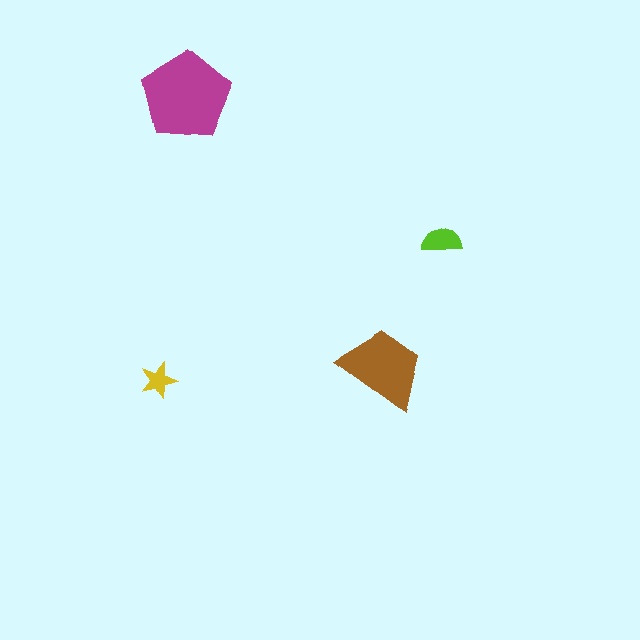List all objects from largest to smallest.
The magenta pentagon, the brown trapezoid, the lime semicircle, the yellow star.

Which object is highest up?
The magenta pentagon is topmost.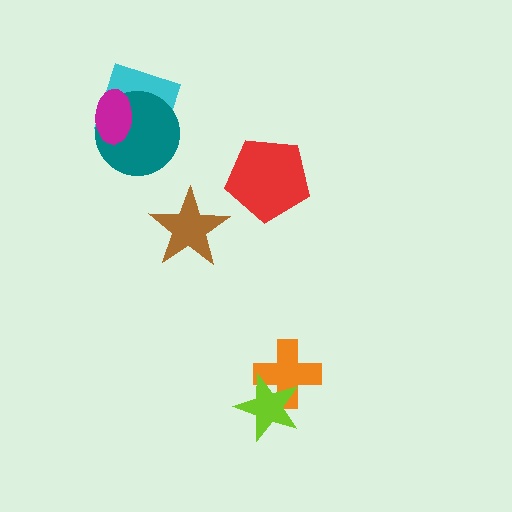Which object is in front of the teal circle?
The magenta ellipse is in front of the teal circle.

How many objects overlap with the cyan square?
2 objects overlap with the cyan square.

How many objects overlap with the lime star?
1 object overlaps with the lime star.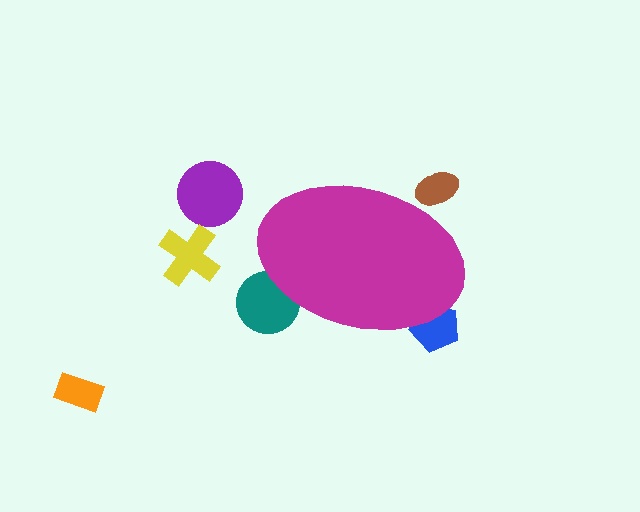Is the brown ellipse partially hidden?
Yes, the brown ellipse is partially hidden behind the magenta ellipse.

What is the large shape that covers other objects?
A magenta ellipse.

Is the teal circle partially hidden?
Yes, the teal circle is partially hidden behind the magenta ellipse.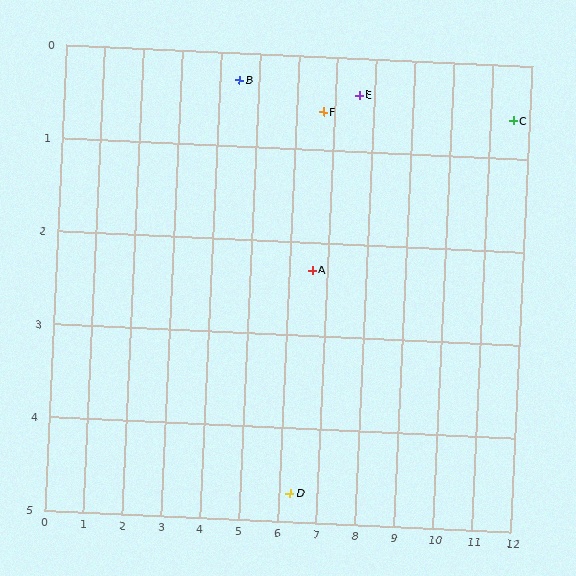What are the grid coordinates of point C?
Point C is at approximately (11.6, 0.6).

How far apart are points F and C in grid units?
Points F and C are about 4.9 grid units apart.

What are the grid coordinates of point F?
Point F is at approximately (6.7, 0.6).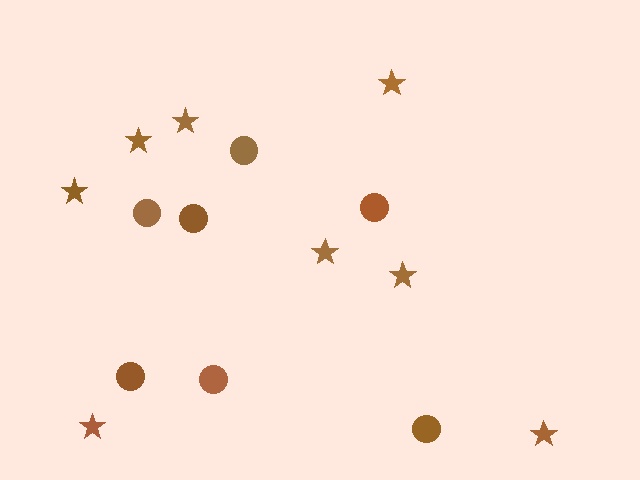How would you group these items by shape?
There are 2 groups: one group of stars (8) and one group of circles (7).